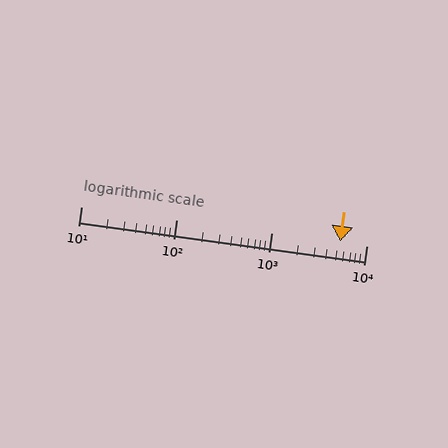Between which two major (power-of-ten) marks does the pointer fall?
The pointer is between 1000 and 10000.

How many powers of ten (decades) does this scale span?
The scale spans 3 decades, from 10 to 10000.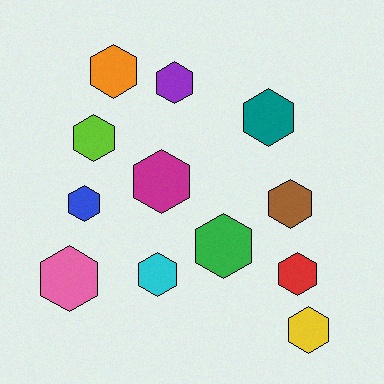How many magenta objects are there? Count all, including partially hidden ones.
There is 1 magenta object.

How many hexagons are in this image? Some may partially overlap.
There are 12 hexagons.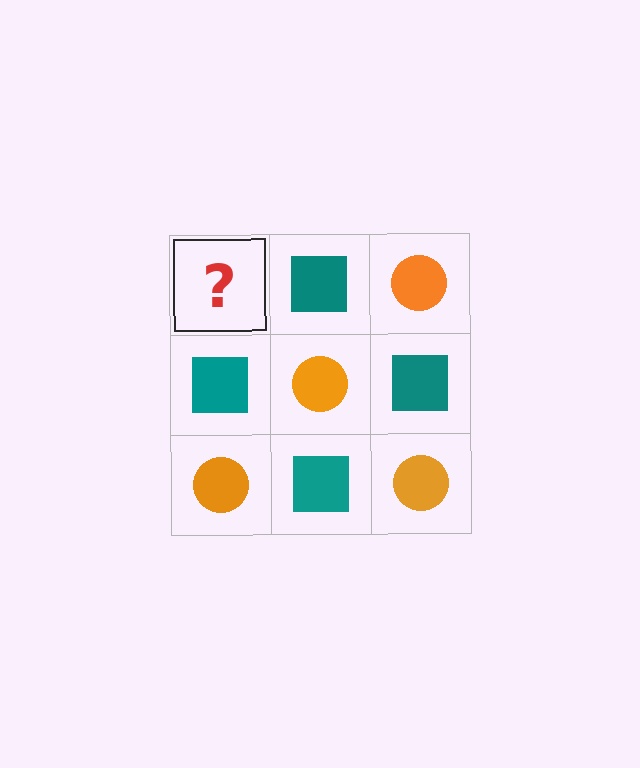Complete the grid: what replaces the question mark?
The question mark should be replaced with an orange circle.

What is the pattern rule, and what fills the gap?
The rule is that it alternates orange circle and teal square in a checkerboard pattern. The gap should be filled with an orange circle.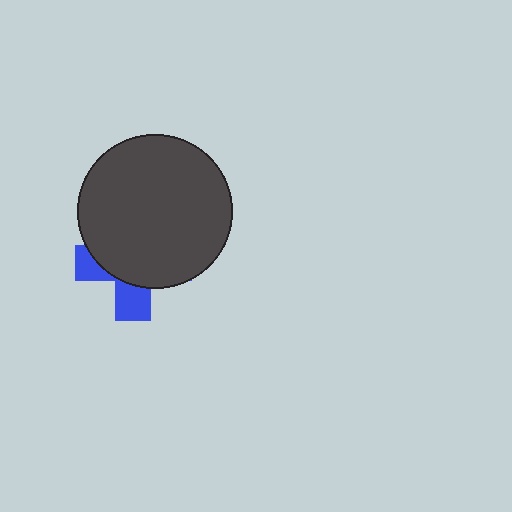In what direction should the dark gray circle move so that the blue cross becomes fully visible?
The dark gray circle should move up. That is the shortest direction to clear the overlap and leave the blue cross fully visible.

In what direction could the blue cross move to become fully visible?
The blue cross could move down. That would shift it out from behind the dark gray circle entirely.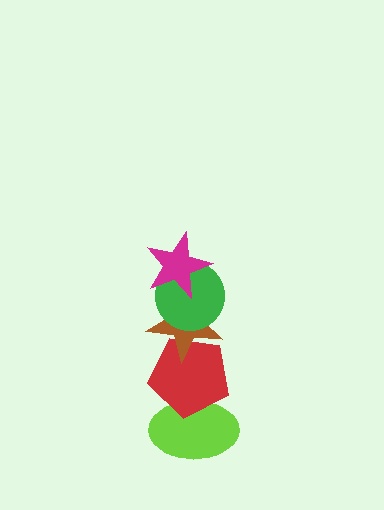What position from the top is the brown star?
The brown star is 3rd from the top.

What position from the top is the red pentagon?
The red pentagon is 4th from the top.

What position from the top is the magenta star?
The magenta star is 1st from the top.